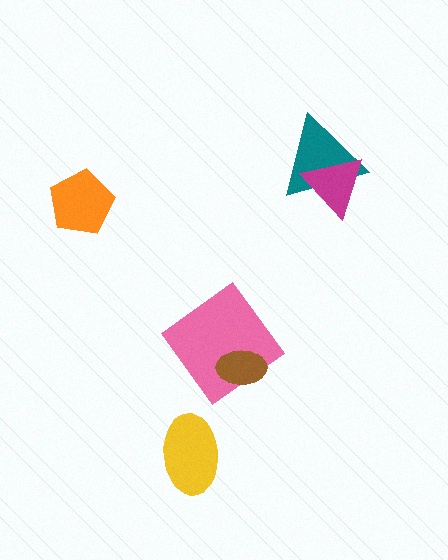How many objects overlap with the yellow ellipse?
0 objects overlap with the yellow ellipse.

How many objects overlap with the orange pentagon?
0 objects overlap with the orange pentagon.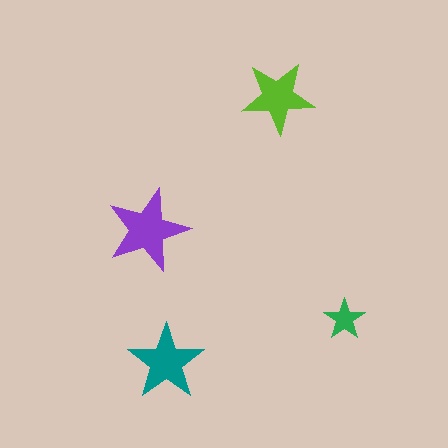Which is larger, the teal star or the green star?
The teal one.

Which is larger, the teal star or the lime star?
The teal one.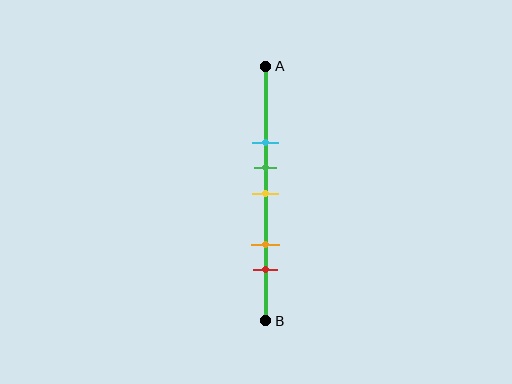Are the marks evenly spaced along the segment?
No, the marks are not evenly spaced.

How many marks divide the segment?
There are 5 marks dividing the segment.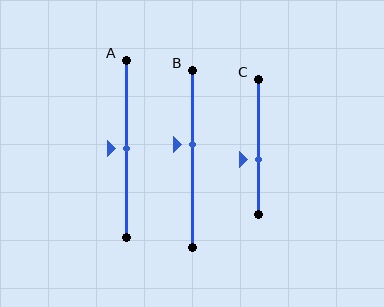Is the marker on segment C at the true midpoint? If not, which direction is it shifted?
No, the marker on segment C is shifted downward by about 9% of the segment length.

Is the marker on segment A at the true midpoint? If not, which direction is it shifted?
Yes, the marker on segment A is at the true midpoint.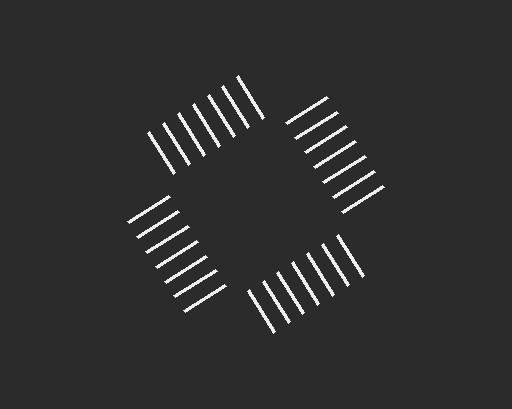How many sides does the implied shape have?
4 sides — the line-ends trace a square.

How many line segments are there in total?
28 — 7 along each of the 4 edges.